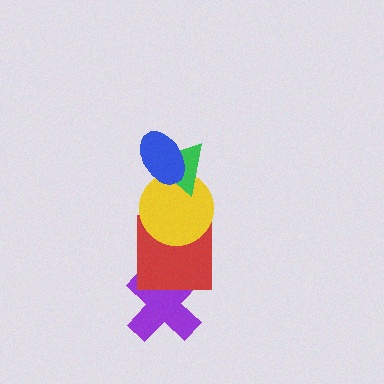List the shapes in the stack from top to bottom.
From top to bottom: the blue ellipse, the green triangle, the yellow circle, the red square, the purple cross.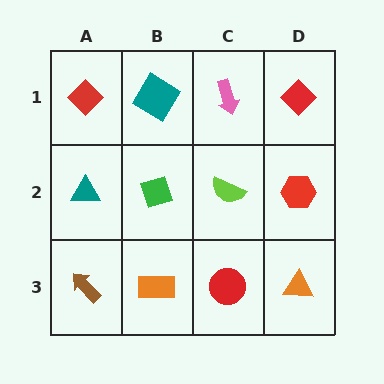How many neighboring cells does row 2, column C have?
4.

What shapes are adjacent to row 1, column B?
A green diamond (row 2, column B), a red diamond (row 1, column A), a pink arrow (row 1, column C).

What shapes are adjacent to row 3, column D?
A red hexagon (row 2, column D), a red circle (row 3, column C).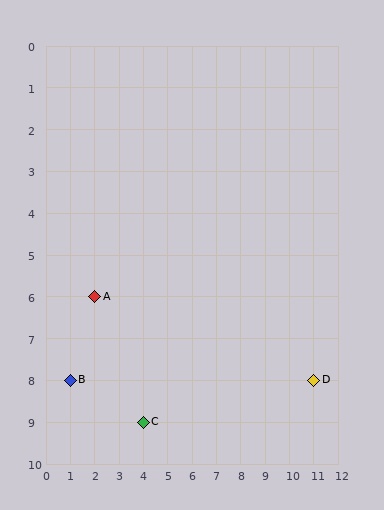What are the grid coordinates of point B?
Point B is at grid coordinates (1, 8).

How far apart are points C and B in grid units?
Points C and B are 3 columns and 1 row apart (about 3.2 grid units diagonally).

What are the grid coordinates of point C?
Point C is at grid coordinates (4, 9).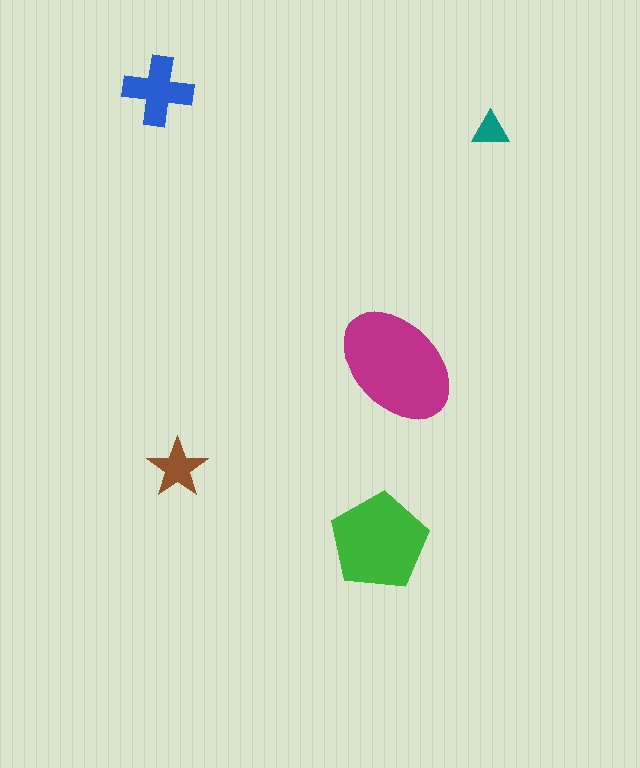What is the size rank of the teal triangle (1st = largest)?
5th.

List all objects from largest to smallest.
The magenta ellipse, the green pentagon, the blue cross, the brown star, the teal triangle.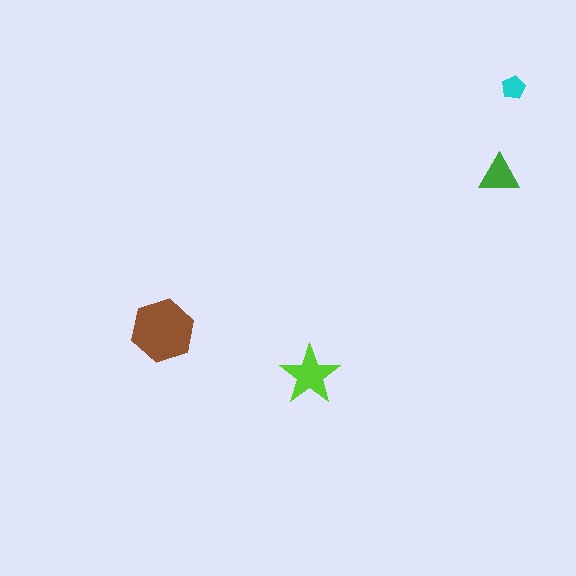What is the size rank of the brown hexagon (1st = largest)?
1st.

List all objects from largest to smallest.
The brown hexagon, the lime star, the green triangle, the cyan pentagon.